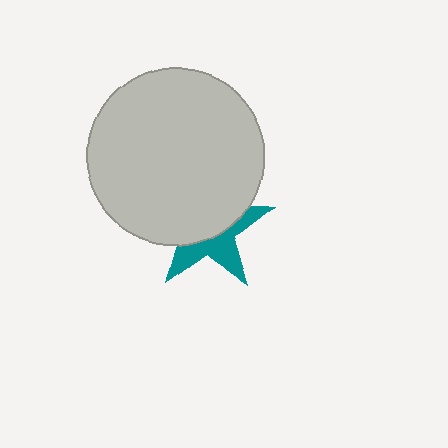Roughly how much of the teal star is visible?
A small part of it is visible (roughly 41%).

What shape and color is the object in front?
The object in front is a light gray circle.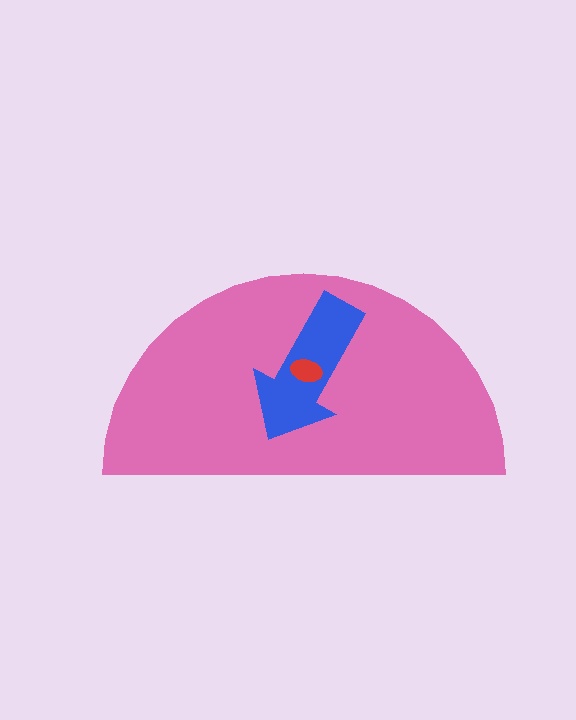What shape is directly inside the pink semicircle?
The blue arrow.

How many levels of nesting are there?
3.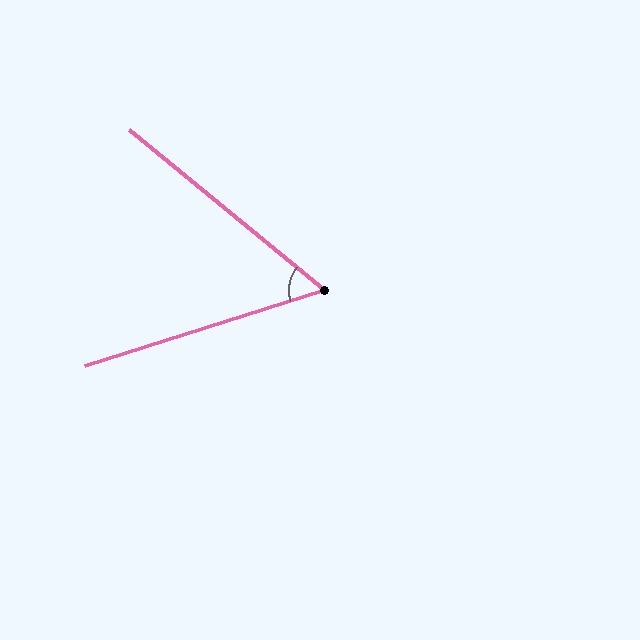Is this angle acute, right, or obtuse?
It is acute.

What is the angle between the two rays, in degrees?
Approximately 57 degrees.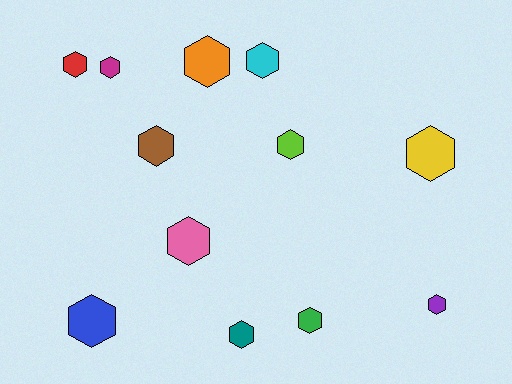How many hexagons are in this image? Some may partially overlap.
There are 12 hexagons.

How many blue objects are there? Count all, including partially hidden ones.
There is 1 blue object.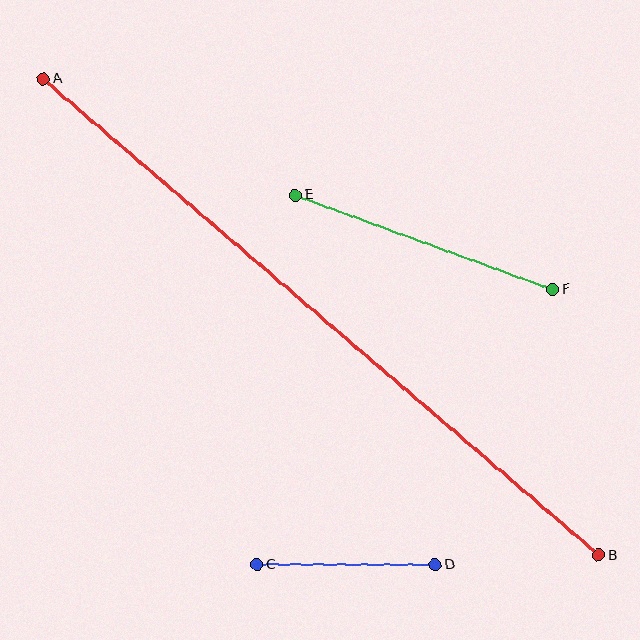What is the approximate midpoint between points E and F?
The midpoint is at approximately (424, 242) pixels.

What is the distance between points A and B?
The distance is approximately 732 pixels.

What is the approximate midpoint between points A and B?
The midpoint is at approximately (321, 317) pixels.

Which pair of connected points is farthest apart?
Points A and B are farthest apart.